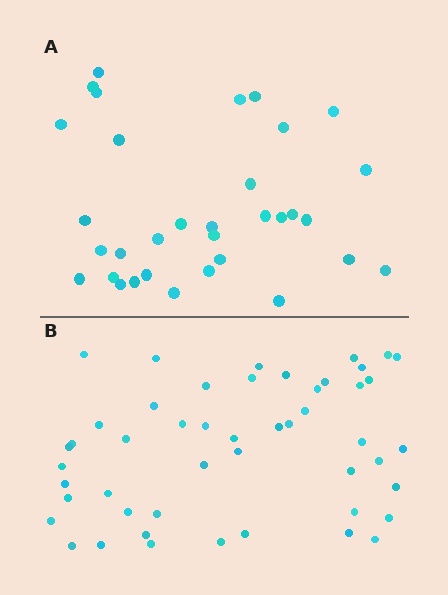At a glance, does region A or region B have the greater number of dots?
Region B (the bottom region) has more dots.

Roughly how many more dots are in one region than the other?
Region B has approximately 15 more dots than region A.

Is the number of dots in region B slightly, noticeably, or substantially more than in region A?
Region B has substantially more. The ratio is roughly 1.5 to 1.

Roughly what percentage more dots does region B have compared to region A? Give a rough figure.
About 50% more.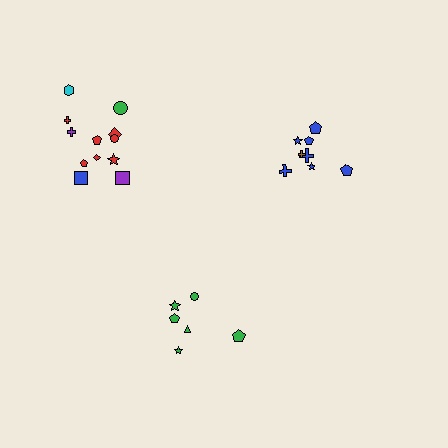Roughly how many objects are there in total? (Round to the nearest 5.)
Roughly 25 objects in total.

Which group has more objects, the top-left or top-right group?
The top-left group.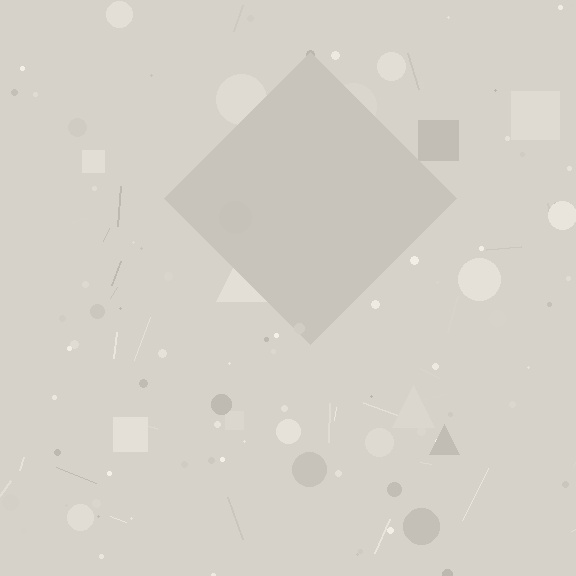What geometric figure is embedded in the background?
A diamond is embedded in the background.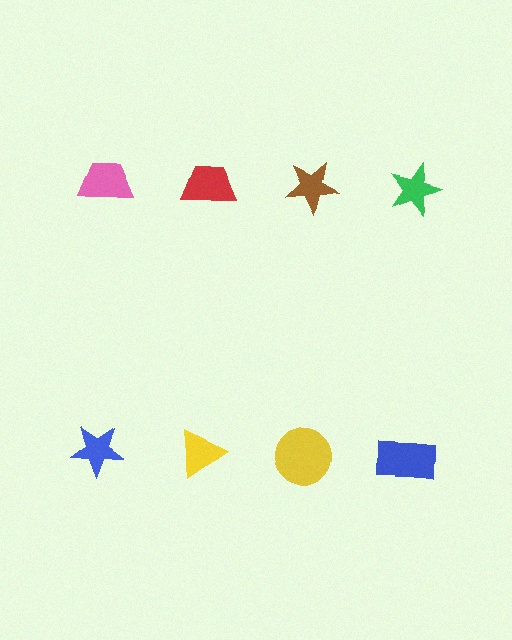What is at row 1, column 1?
A pink trapezoid.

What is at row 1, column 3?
A brown star.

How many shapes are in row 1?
4 shapes.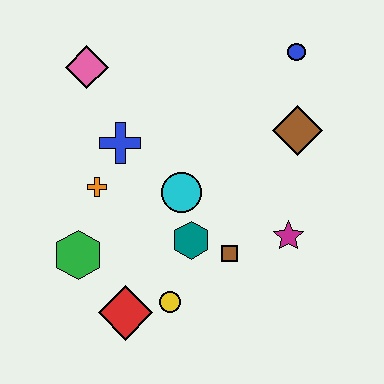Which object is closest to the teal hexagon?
The brown square is closest to the teal hexagon.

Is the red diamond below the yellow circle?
Yes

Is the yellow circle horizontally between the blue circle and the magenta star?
No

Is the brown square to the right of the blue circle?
No